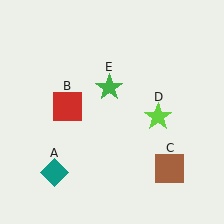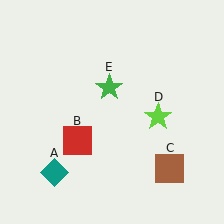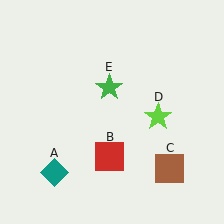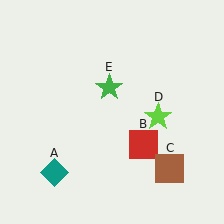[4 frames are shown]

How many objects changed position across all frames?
1 object changed position: red square (object B).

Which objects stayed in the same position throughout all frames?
Teal diamond (object A) and brown square (object C) and lime star (object D) and green star (object E) remained stationary.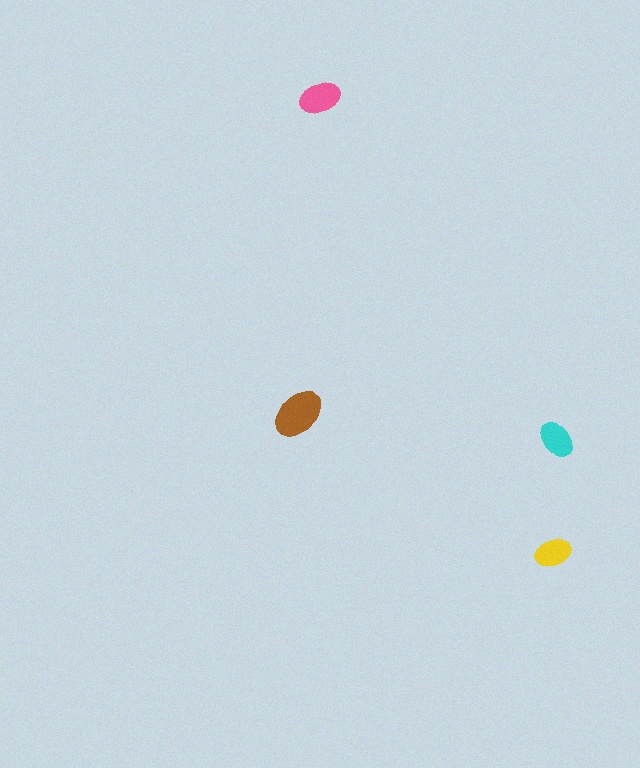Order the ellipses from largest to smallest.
the brown one, the pink one, the cyan one, the yellow one.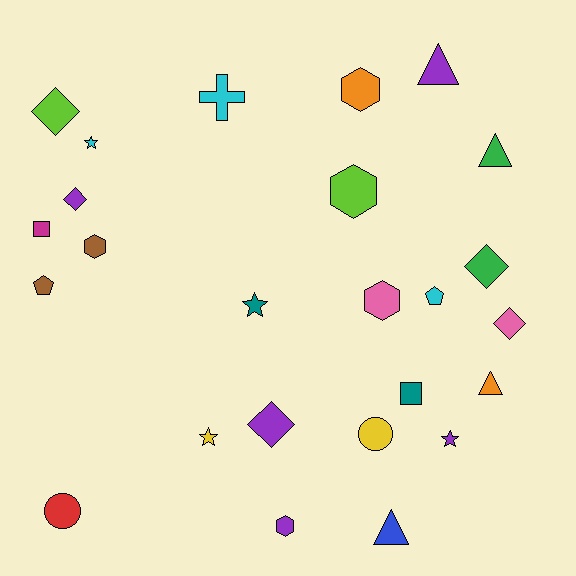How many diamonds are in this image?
There are 5 diamonds.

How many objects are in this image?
There are 25 objects.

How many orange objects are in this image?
There are 2 orange objects.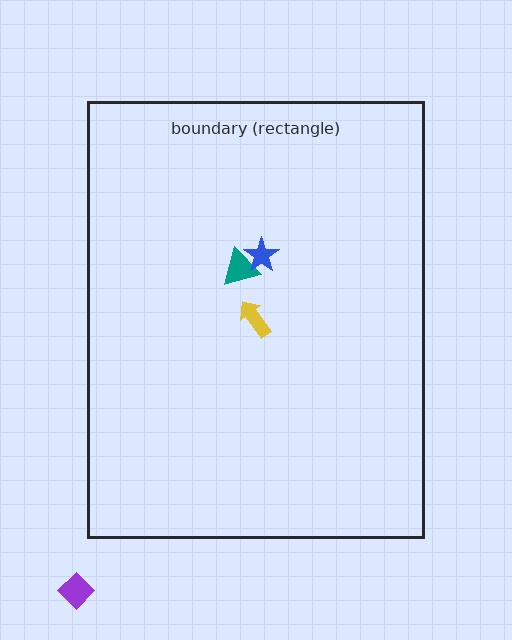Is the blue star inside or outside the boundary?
Inside.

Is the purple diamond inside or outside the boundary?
Outside.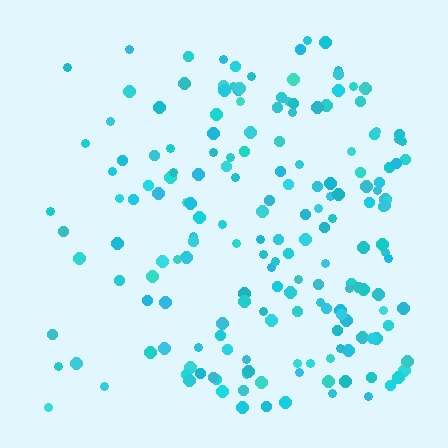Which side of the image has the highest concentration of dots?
The right.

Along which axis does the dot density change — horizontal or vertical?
Horizontal.